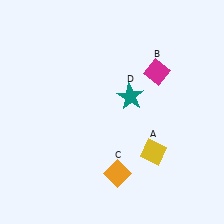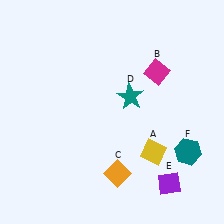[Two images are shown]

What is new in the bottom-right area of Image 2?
A teal hexagon (F) was added in the bottom-right area of Image 2.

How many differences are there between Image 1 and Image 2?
There are 2 differences between the two images.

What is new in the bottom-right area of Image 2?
A purple diamond (E) was added in the bottom-right area of Image 2.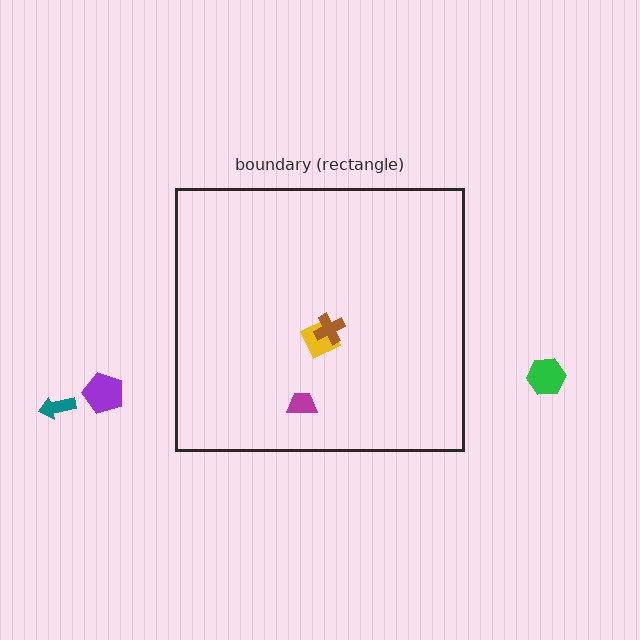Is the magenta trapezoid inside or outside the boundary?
Inside.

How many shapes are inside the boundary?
3 inside, 3 outside.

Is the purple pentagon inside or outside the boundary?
Outside.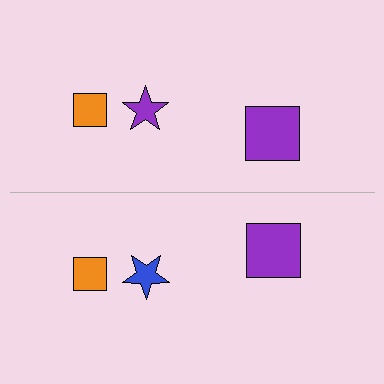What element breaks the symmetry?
The blue star on the bottom side breaks the symmetry — its mirror counterpart is purple.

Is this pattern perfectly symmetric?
No, the pattern is not perfectly symmetric. The blue star on the bottom side breaks the symmetry — its mirror counterpart is purple.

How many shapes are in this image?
There are 6 shapes in this image.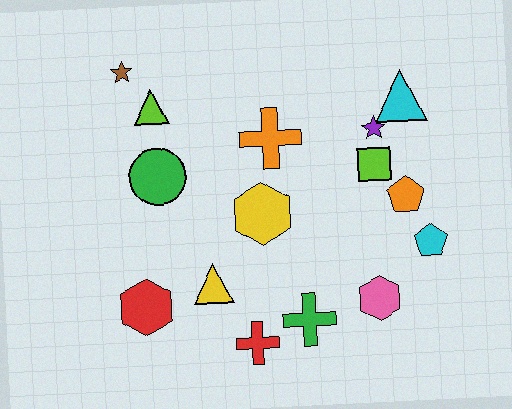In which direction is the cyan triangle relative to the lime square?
The cyan triangle is above the lime square.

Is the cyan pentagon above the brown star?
No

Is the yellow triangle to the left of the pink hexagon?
Yes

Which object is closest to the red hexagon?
The yellow triangle is closest to the red hexagon.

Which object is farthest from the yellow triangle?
The cyan triangle is farthest from the yellow triangle.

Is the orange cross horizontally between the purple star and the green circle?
Yes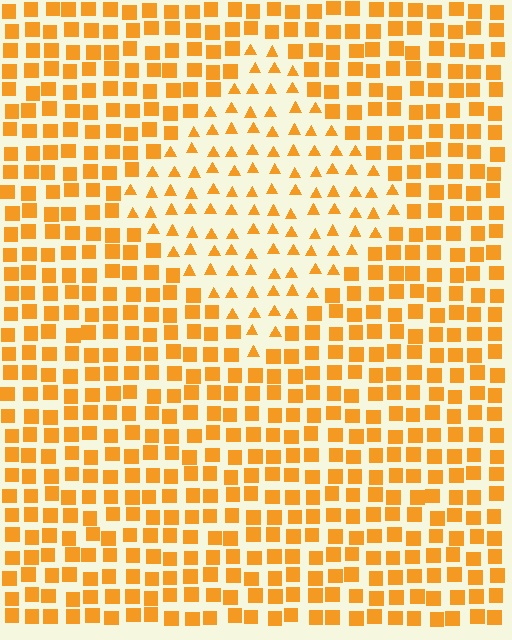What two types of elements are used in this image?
The image uses triangles inside the diamond region and squares outside it.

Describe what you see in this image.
The image is filled with small orange elements arranged in a uniform grid. A diamond-shaped region contains triangles, while the surrounding area contains squares. The boundary is defined purely by the change in element shape.